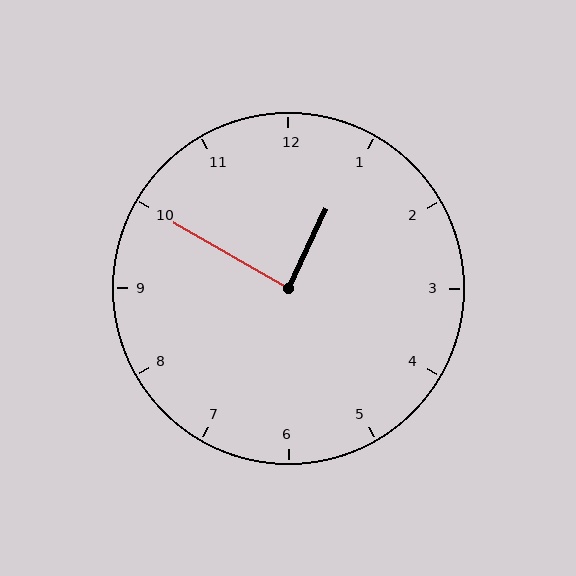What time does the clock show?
12:50.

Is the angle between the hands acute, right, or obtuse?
It is right.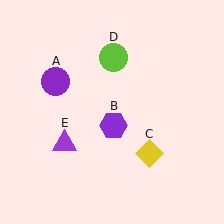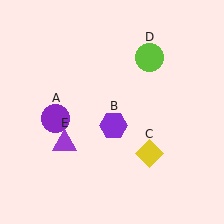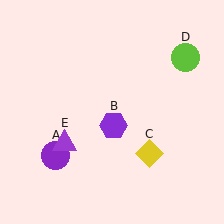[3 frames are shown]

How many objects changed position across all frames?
2 objects changed position: purple circle (object A), lime circle (object D).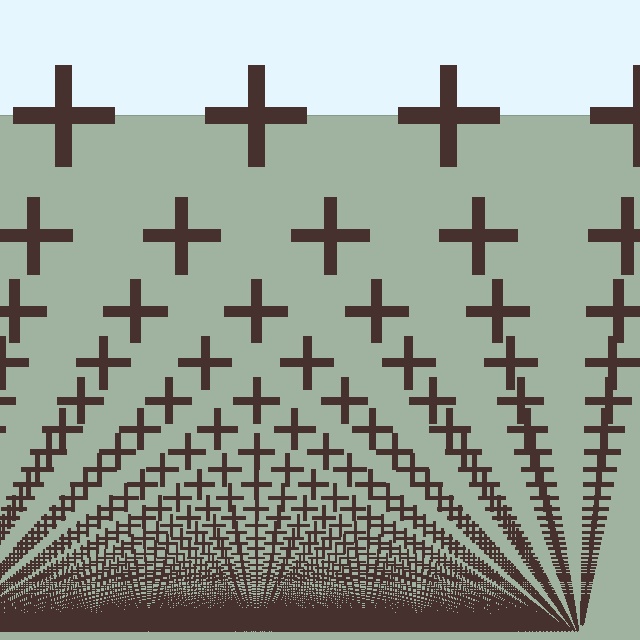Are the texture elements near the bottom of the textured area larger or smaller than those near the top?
Smaller. The gradient is inverted — elements near the bottom are smaller and denser.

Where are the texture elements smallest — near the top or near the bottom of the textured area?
Near the bottom.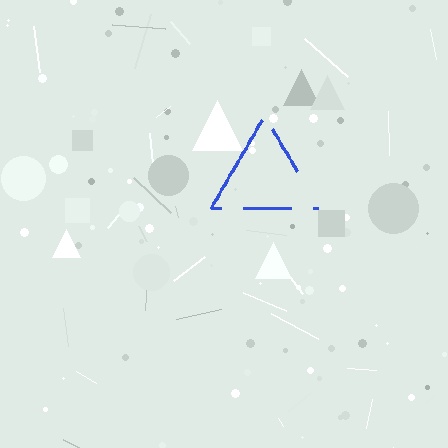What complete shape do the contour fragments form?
The contour fragments form a triangle.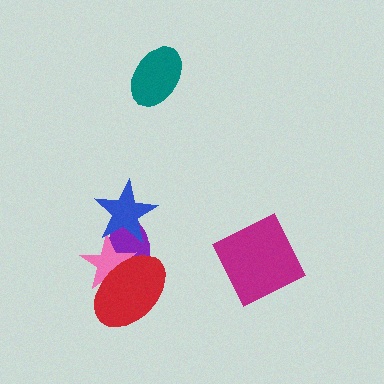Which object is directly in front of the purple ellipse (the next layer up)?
The pink star is directly in front of the purple ellipse.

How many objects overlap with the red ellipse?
2 objects overlap with the red ellipse.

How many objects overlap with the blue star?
2 objects overlap with the blue star.